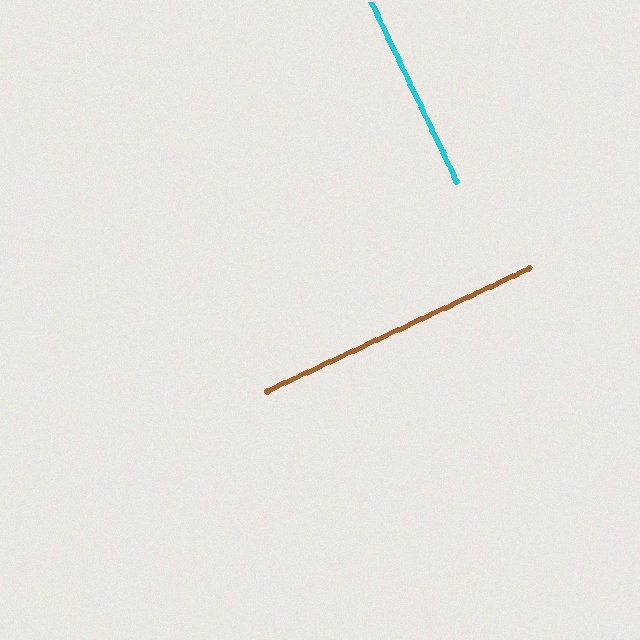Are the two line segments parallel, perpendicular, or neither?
Perpendicular — they meet at approximately 90°.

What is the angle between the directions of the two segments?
Approximately 90 degrees.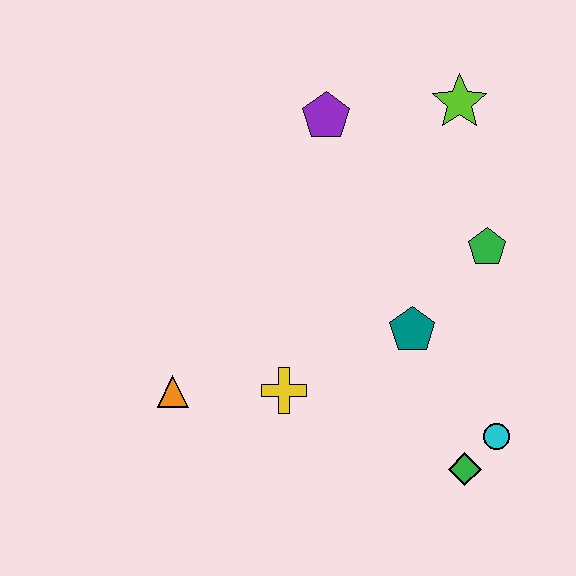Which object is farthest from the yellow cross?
The lime star is farthest from the yellow cross.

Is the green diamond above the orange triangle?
No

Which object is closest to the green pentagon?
The teal pentagon is closest to the green pentagon.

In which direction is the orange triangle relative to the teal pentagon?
The orange triangle is to the left of the teal pentagon.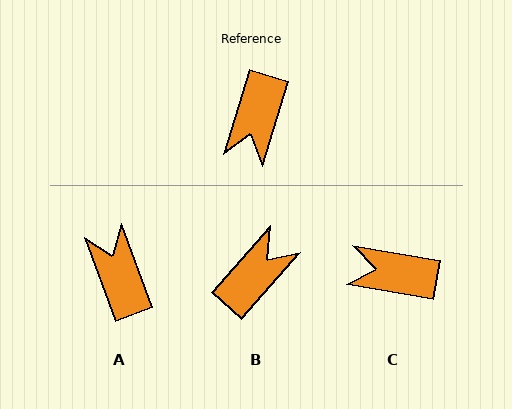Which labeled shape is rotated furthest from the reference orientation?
B, about 156 degrees away.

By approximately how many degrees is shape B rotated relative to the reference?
Approximately 156 degrees counter-clockwise.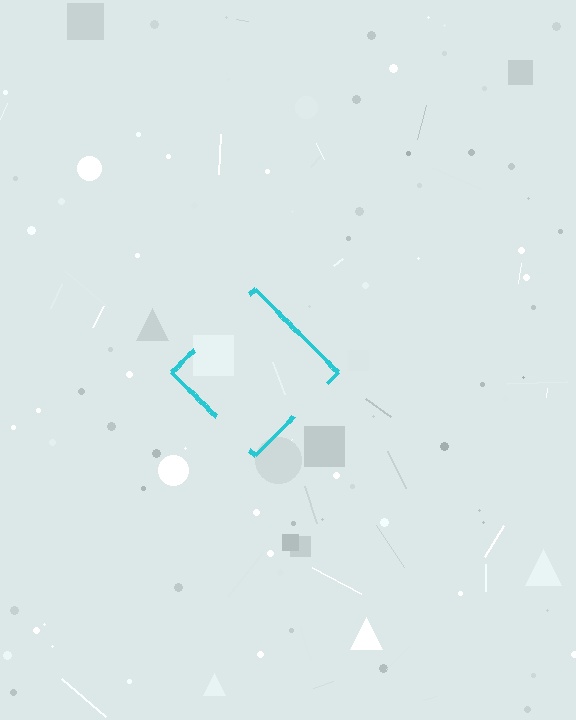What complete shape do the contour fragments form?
The contour fragments form a diamond.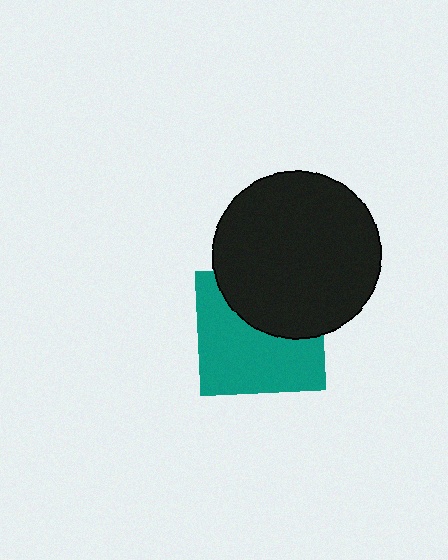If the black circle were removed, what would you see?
You would see the complete teal square.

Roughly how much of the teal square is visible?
About half of it is visible (roughly 60%).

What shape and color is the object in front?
The object in front is a black circle.